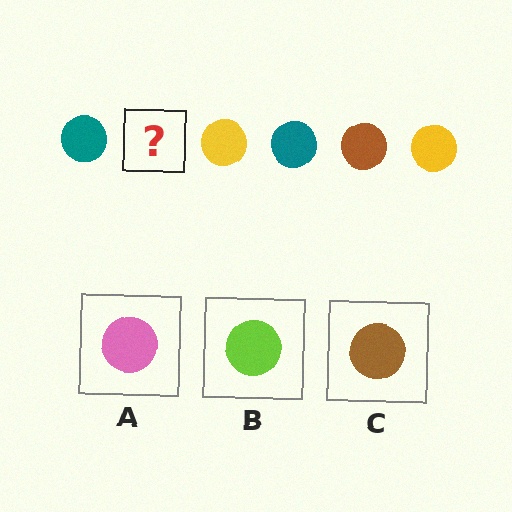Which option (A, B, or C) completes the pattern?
C.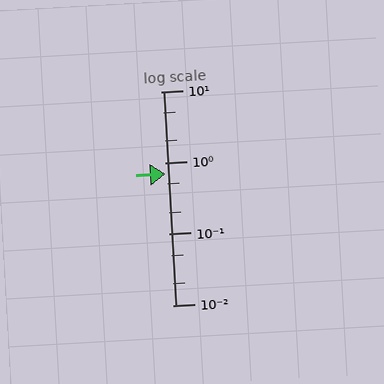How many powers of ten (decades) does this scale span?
The scale spans 3 decades, from 0.01 to 10.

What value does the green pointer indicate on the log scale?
The pointer indicates approximately 0.7.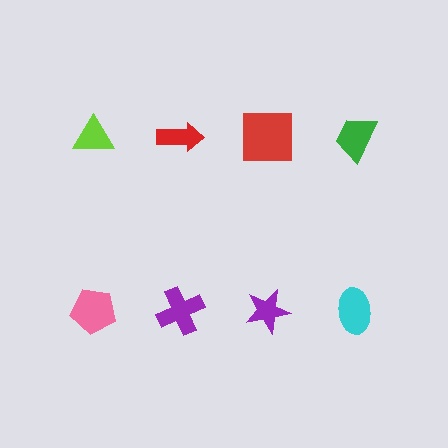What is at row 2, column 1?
A pink pentagon.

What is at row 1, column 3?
A red square.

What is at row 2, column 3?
A purple star.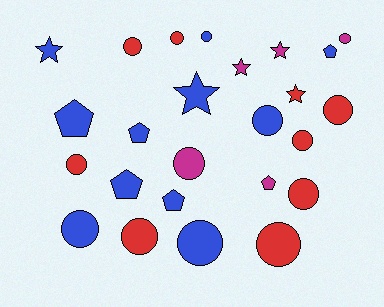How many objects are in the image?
There are 25 objects.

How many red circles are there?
There are 8 red circles.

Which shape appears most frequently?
Circle, with 14 objects.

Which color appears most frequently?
Blue, with 11 objects.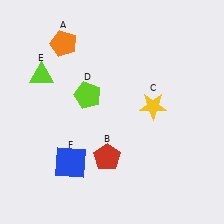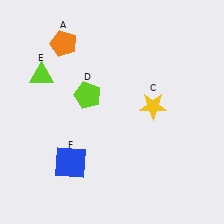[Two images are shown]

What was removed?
The red pentagon (B) was removed in Image 2.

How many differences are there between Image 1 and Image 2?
There is 1 difference between the two images.